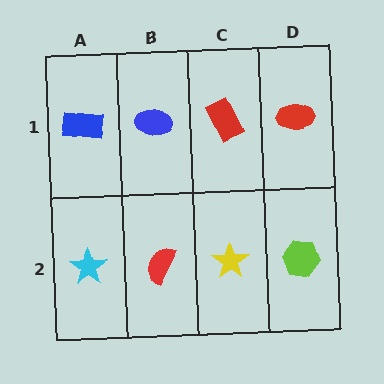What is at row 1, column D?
A red ellipse.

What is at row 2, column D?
A lime hexagon.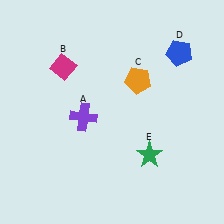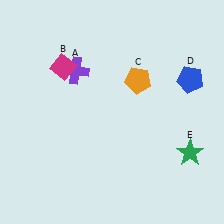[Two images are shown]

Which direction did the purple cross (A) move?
The purple cross (A) moved up.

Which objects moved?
The objects that moved are: the purple cross (A), the blue pentagon (D), the green star (E).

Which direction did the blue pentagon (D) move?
The blue pentagon (D) moved down.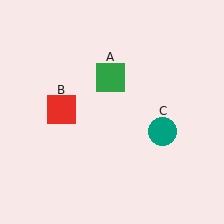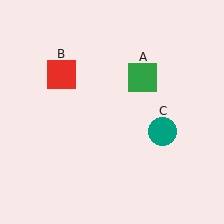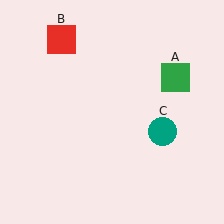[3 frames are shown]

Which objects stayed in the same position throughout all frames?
Teal circle (object C) remained stationary.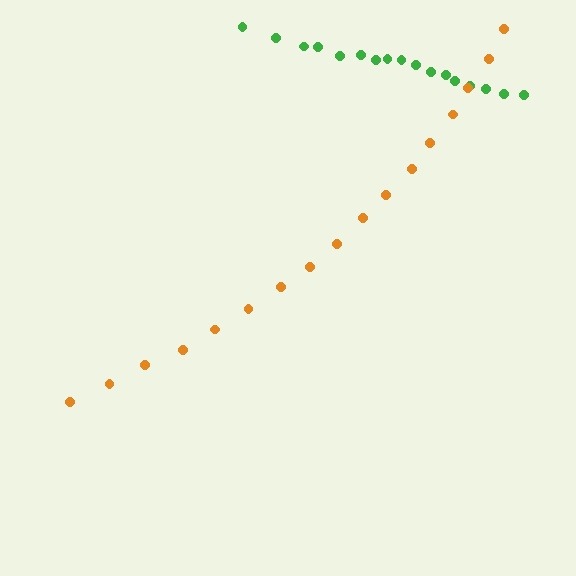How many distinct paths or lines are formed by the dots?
There are 2 distinct paths.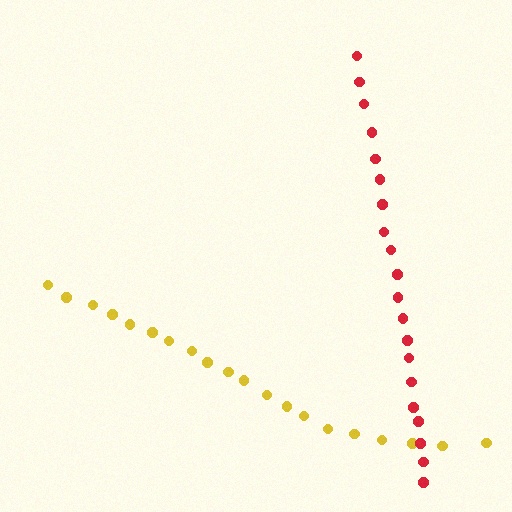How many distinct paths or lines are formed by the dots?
There are 2 distinct paths.